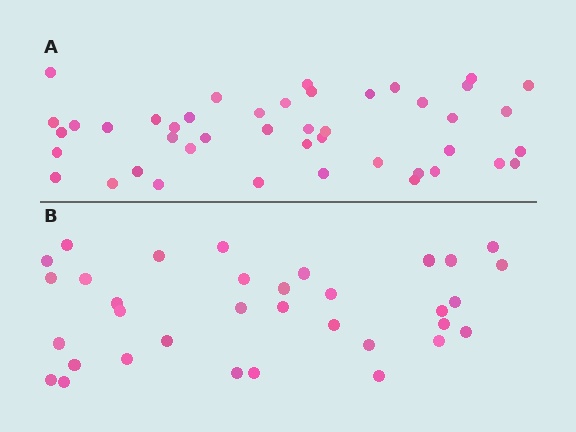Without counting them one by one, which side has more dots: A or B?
Region A (the top region) has more dots.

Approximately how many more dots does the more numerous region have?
Region A has roughly 10 or so more dots than region B.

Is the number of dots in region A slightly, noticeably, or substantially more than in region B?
Region A has noticeably more, but not dramatically so. The ratio is roughly 1.3 to 1.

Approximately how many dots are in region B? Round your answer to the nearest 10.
About 30 dots. (The exact count is 34, which rounds to 30.)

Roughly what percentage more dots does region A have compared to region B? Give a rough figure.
About 30% more.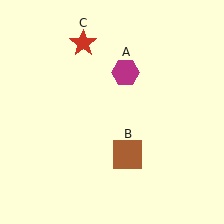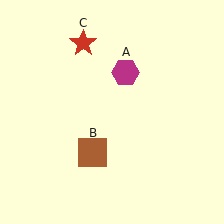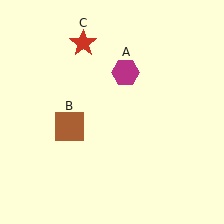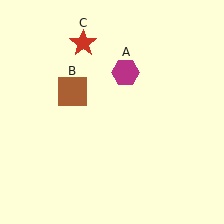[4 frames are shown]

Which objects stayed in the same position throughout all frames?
Magenta hexagon (object A) and red star (object C) remained stationary.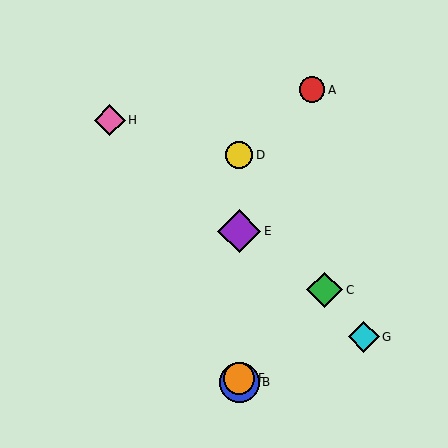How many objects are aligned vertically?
4 objects (B, D, E, F) are aligned vertically.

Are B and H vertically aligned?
No, B is at x≈239 and H is at x≈110.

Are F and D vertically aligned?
Yes, both are at x≈239.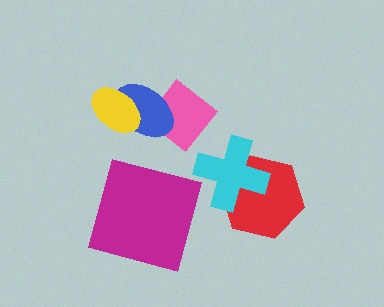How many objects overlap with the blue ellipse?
2 objects overlap with the blue ellipse.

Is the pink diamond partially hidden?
Yes, it is partially covered by another shape.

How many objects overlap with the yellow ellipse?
1 object overlaps with the yellow ellipse.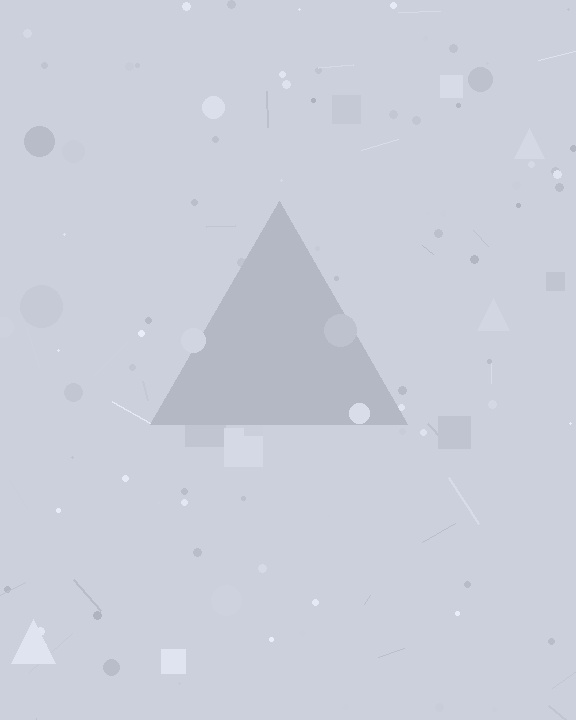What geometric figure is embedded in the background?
A triangle is embedded in the background.